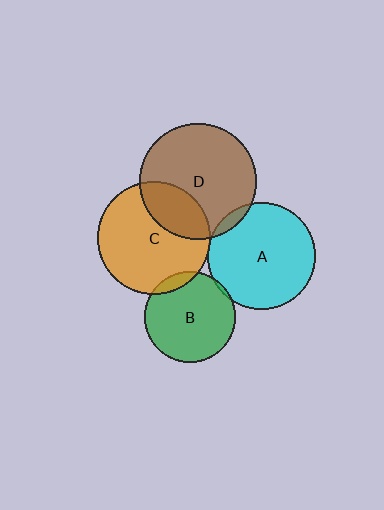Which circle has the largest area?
Circle D (brown).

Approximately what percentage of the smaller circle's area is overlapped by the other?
Approximately 10%.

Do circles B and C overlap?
Yes.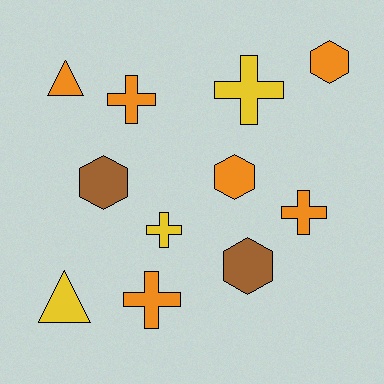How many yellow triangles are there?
There is 1 yellow triangle.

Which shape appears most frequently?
Cross, with 5 objects.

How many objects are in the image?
There are 11 objects.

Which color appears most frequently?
Orange, with 6 objects.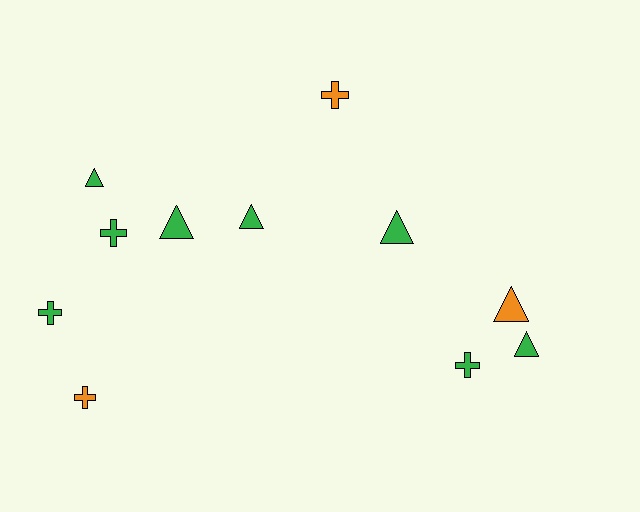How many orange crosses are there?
There are 2 orange crosses.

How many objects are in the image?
There are 11 objects.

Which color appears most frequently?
Green, with 8 objects.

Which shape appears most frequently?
Triangle, with 6 objects.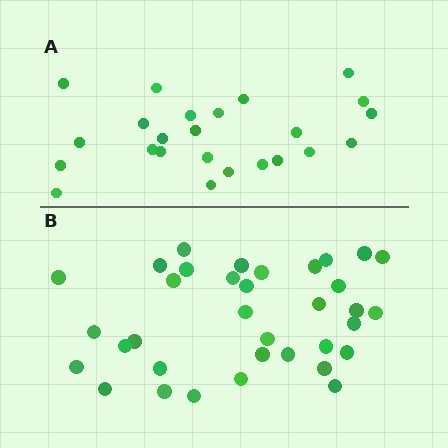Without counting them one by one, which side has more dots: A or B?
Region B (the bottom region) has more dots.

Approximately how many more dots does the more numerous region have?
Region B has roughly 12 or so more dots than region A.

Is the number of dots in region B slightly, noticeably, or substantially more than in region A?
Region B has substantially more. The ratio is roughly 1.5 to 1.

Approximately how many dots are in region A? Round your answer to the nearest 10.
About 20 dots. (The exact count is 24, which rounds to 20.)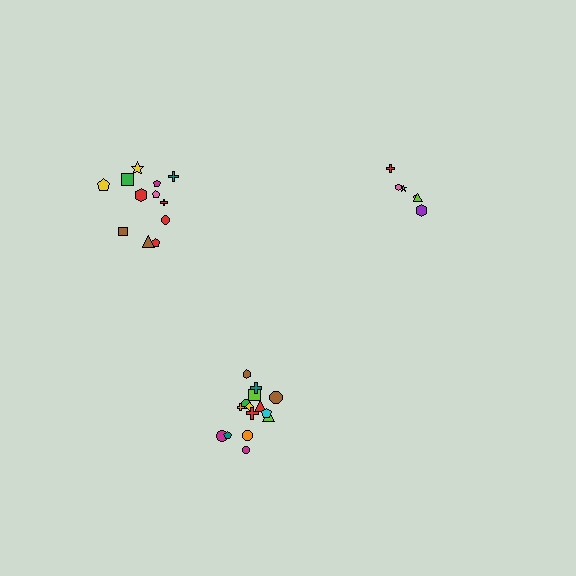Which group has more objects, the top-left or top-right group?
The top-left group.